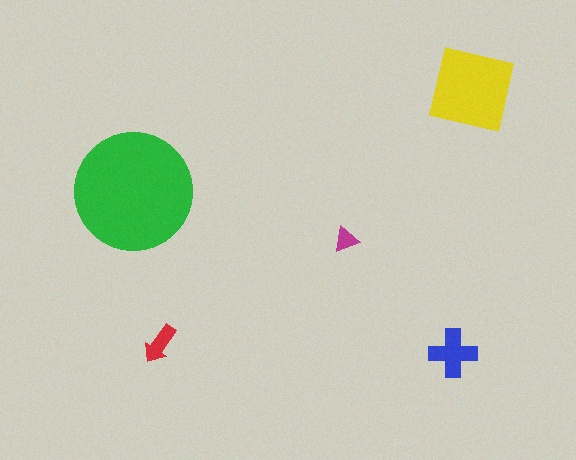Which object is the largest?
The green circle.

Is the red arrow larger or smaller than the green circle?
Smaller.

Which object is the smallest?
The magenta triangle.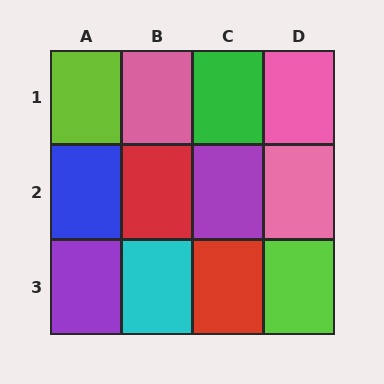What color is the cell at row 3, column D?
Lime.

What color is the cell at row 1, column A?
Lime.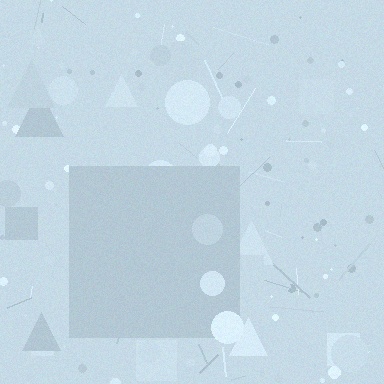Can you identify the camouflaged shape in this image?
The camouflaged shape is a square.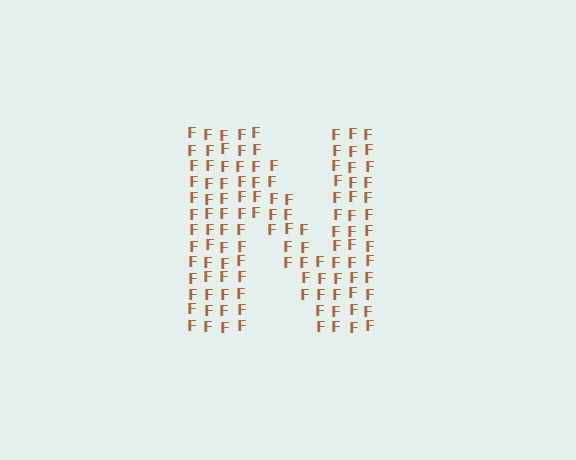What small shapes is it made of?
It is made of small letter F's.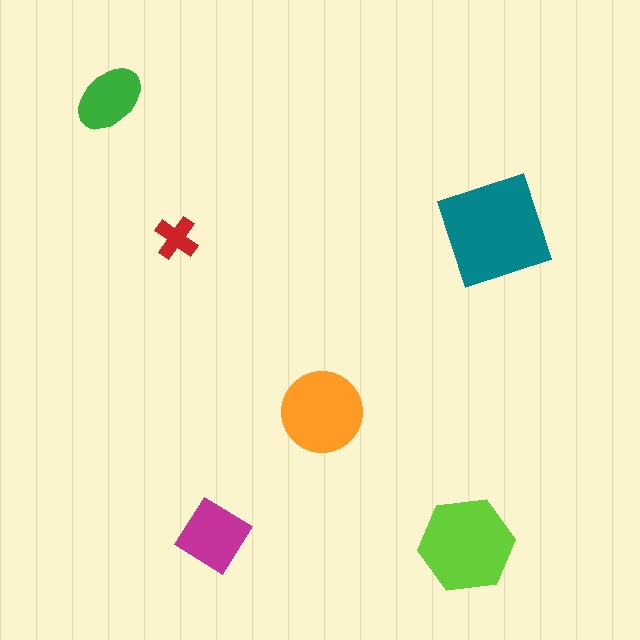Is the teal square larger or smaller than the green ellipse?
Larger.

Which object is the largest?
The teal square.